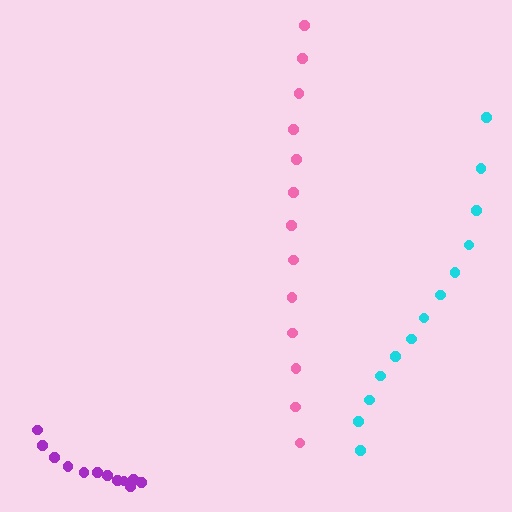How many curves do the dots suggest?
There are 3 distinct paths.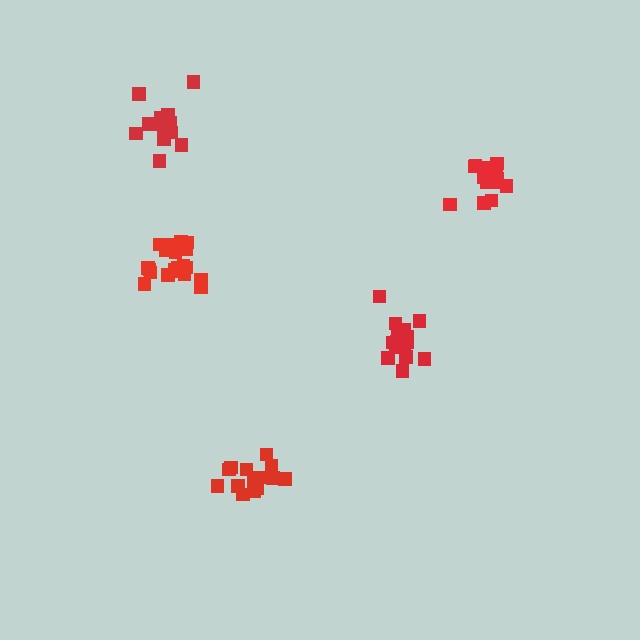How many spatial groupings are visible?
There are 5 spatial groupings.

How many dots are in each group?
Group 1: 15 dots, Group 2: 16 dots, Group 3: 16 dots, Group 4: 21 dots, Group 5: 16 dots (84 total).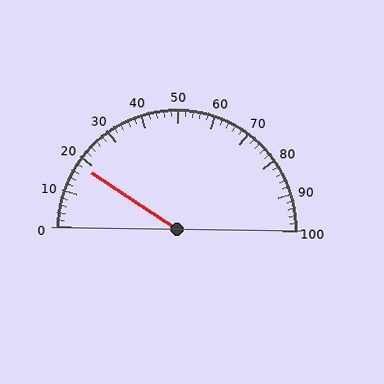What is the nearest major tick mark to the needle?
The nearest major tick mark is 20.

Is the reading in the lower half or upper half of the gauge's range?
The reading is in the lower half of the range (0 to 100).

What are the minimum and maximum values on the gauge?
The gauge ranges from 0 to 100.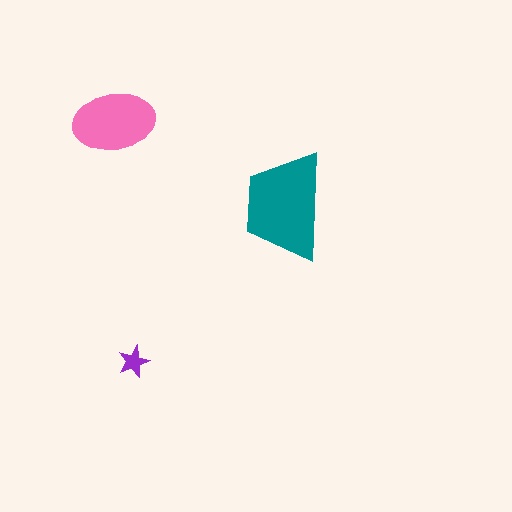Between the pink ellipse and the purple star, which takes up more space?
The pink ellipse.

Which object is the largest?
The teal trapezoid.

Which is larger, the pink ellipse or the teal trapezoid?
The teal trapezoid.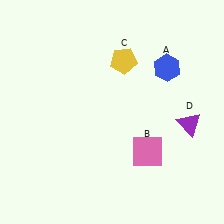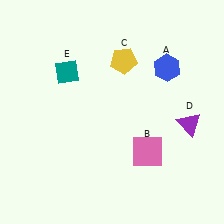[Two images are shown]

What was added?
A teal diamond (E) was added in Image 2.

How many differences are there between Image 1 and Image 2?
There is 1 difference between the two images.